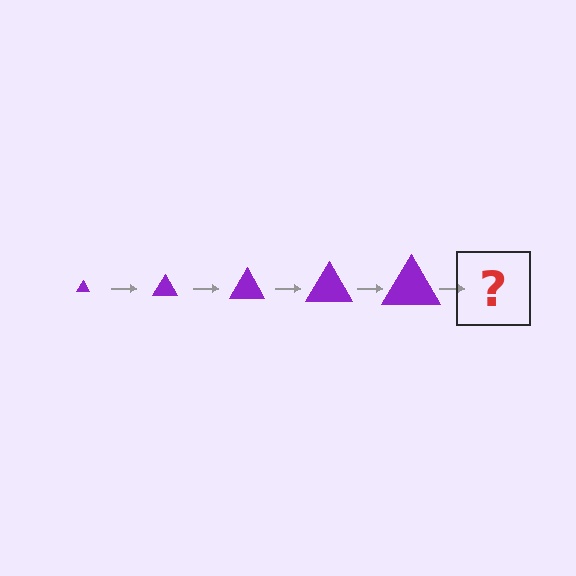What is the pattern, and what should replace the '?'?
The pattern is that the triangle gets progressively larger each step. The '?' should be a purple triangle, larger than the previous one.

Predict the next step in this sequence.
The next step is a purple triangle, larger than the previous one.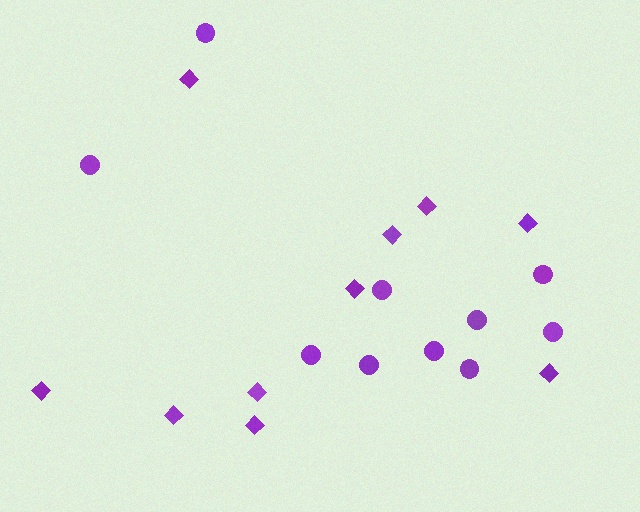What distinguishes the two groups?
There are 2 groups: one group of circles (10) and one group of diamonds (10).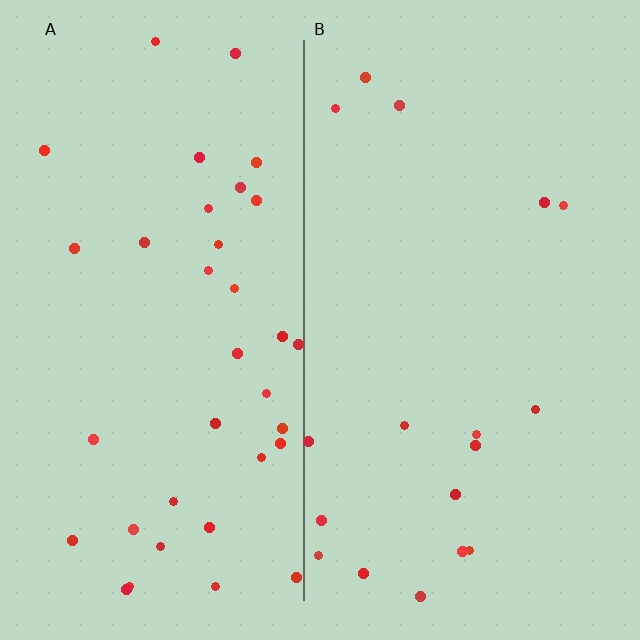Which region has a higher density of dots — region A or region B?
A (the left).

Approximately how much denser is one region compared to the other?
Approximately 2.1× — region A over region B.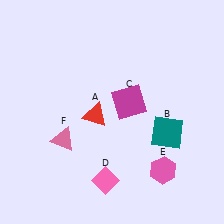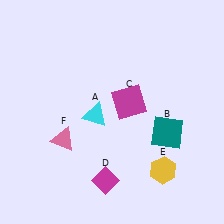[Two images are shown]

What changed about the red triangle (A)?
In Image 1, A is red. In Image 2, it changed to cyan.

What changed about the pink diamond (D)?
In Image 1, D is pink. In Image 2, it changed to magenta.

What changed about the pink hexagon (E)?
In Image 1, E is pink. In Image 2, it changed to yellow.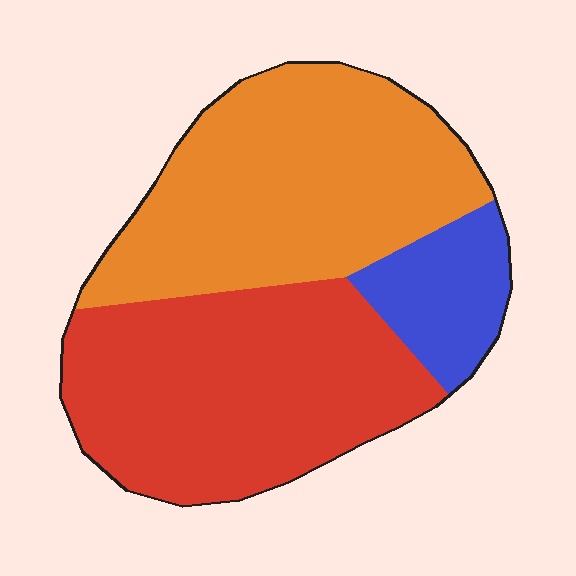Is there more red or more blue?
Red.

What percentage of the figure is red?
Red covers roughly 45% of the figure.